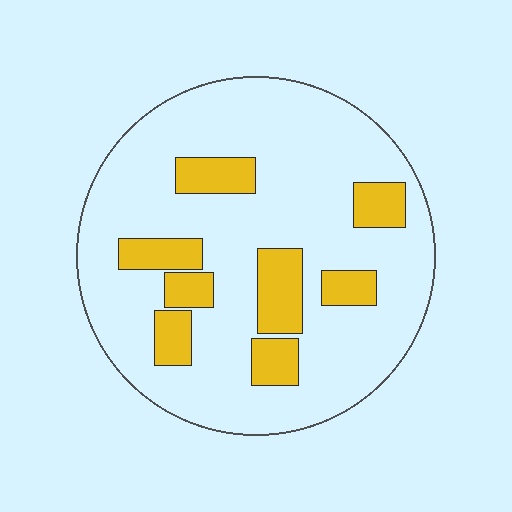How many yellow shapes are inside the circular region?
8.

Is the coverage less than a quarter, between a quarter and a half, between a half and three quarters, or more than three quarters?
Less than a quarter.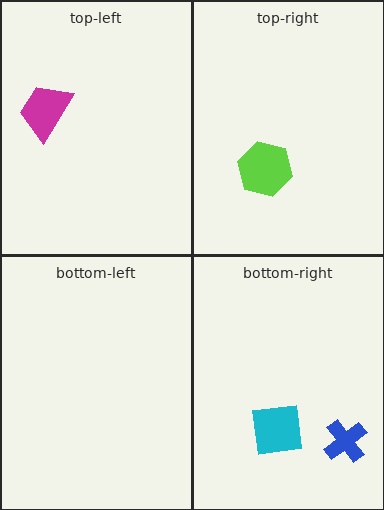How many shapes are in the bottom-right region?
2.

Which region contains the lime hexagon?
The top-right region.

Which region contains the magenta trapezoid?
The top-left region.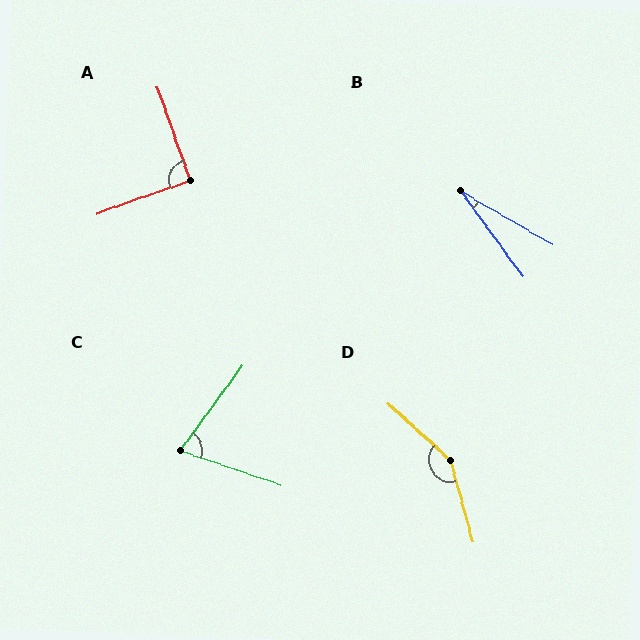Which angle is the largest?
D, at approximately 147 degrees.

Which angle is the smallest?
B, at approximately 24 degrees.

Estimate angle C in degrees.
Approximately 73 degrees.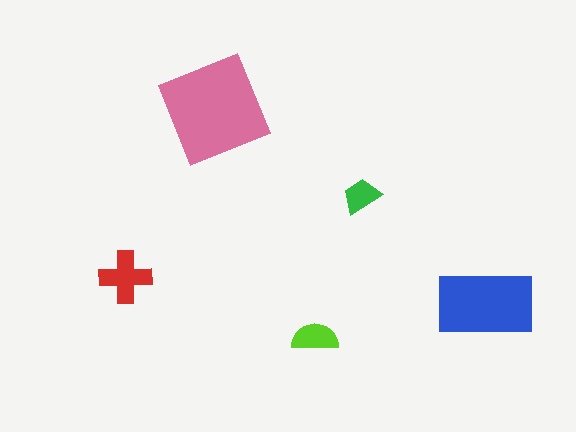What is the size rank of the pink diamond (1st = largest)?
1st.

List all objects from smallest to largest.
The green trapezoid, the lime semicircle, the red cross, the blue rectangle, the pink diamond.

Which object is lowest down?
The lime semicircle is bottommost.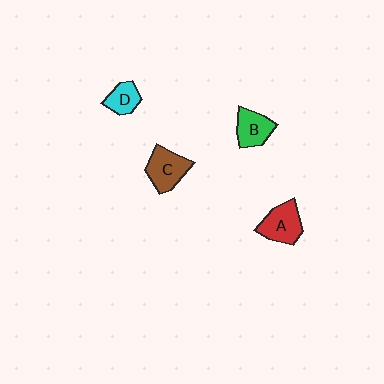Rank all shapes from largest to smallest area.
From largest to smallest: C (brown), A (red), B (green), D (cyan).